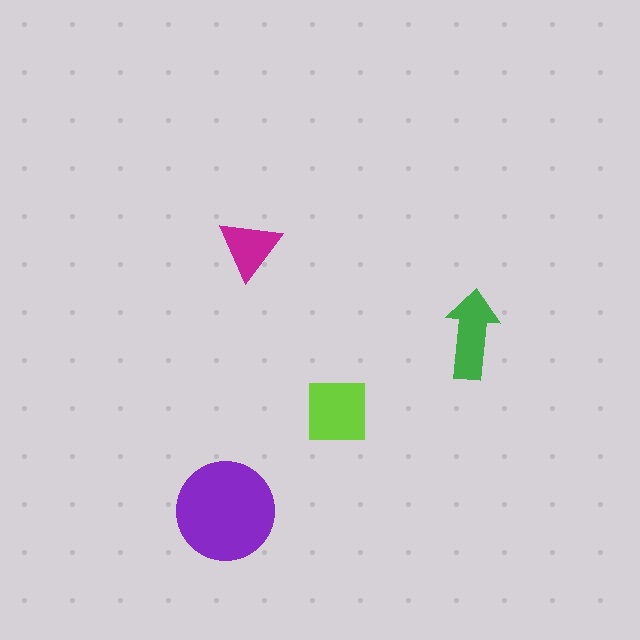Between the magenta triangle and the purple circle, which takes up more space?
The purple circle.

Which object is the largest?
The purple circle.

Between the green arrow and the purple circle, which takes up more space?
The purple circle.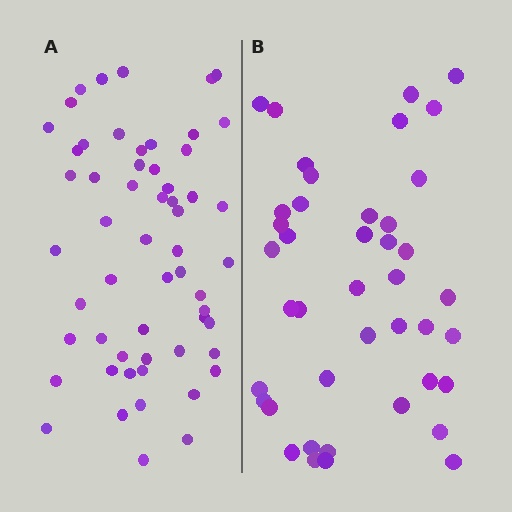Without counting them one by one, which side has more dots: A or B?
Region A (the left region) has more dots.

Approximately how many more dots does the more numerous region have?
Region A has approximately 15 more dots than region B.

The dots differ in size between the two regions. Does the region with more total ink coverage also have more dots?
No. Region B has more total ink coverage because its dots are larger, but region A actually contains more individual dots. Total area can be misleading — the number of items is what matters here.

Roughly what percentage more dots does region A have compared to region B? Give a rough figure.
About 35% more.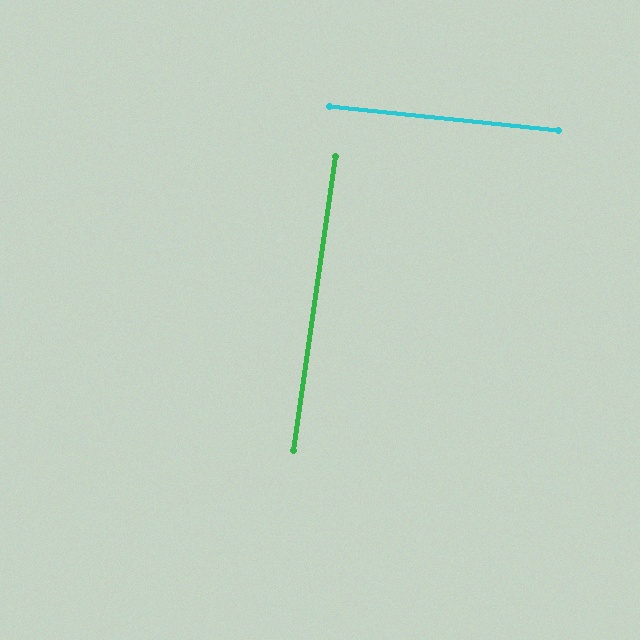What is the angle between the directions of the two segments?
Approximately 88 degrees.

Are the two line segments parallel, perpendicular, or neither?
Perpendicular — they meet at approximately 88°.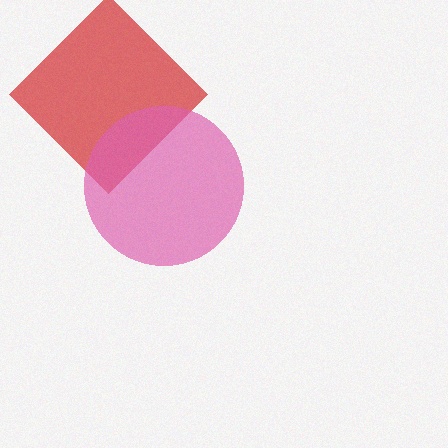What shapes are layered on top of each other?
The layered shapes are: a red diamond, a pink circle.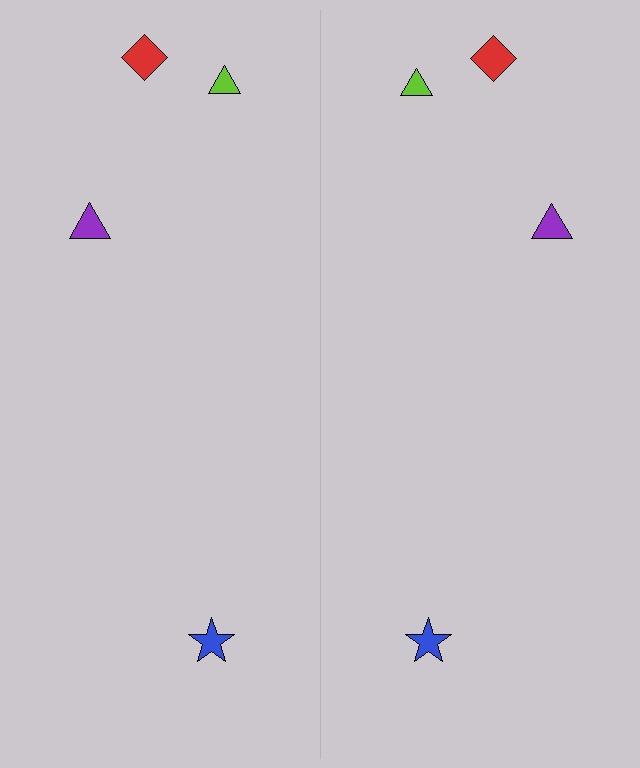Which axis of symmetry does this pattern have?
The pattern has a vertical axis of symmetry running through the center of the image.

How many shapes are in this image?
There are 8 shapes in this image.